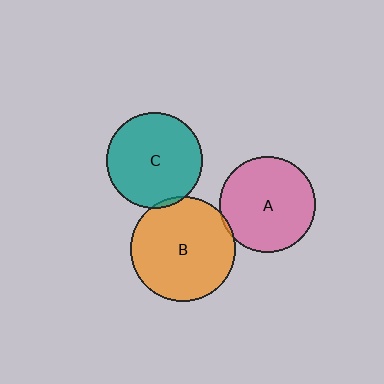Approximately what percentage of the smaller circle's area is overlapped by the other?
Approximately 5%.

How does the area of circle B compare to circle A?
Approximately 1.2 times.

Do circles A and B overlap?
Yes.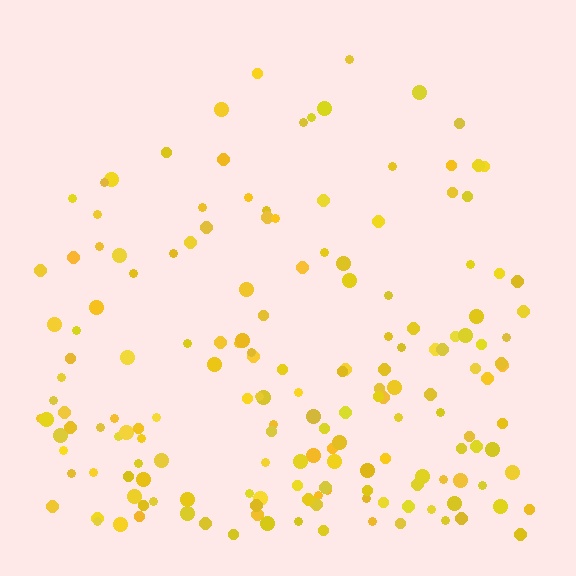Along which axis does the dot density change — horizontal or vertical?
Vertical.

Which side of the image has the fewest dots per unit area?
The top.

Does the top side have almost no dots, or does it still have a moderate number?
Still a moderate number, just noticeably fewer than the bottom.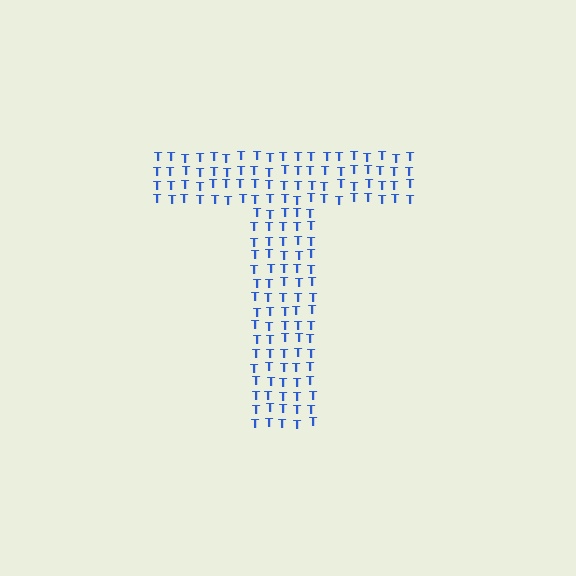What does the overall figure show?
The overall figure shows the letter T.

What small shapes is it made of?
It is made of small letter T's.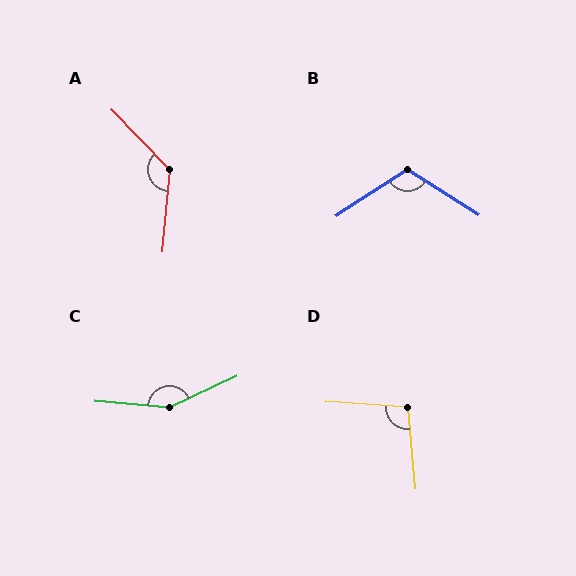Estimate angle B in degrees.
Approximately 115 degrees.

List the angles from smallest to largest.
D (100°), B (115°), A (131°), C (150°).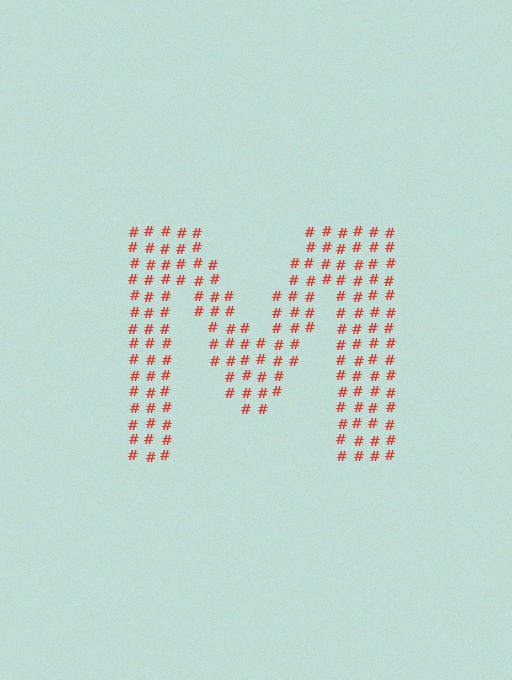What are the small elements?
The small elements are hash symbols.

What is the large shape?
The large shape is the letter M.